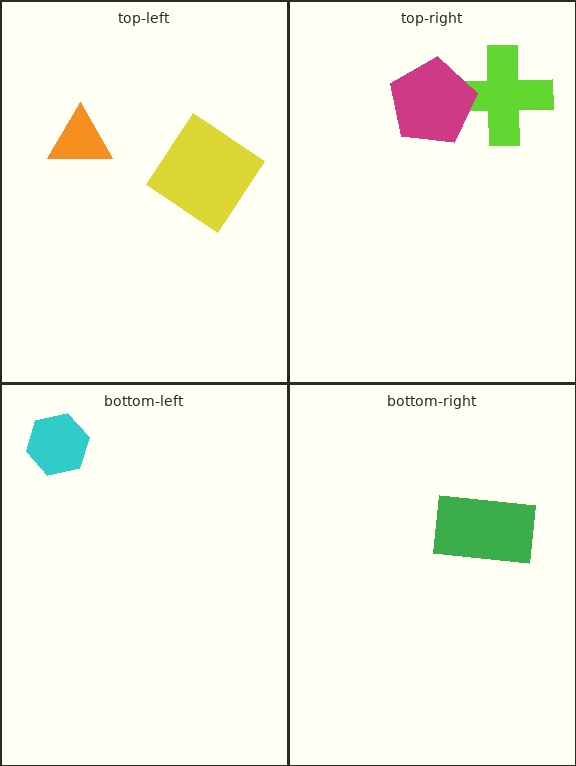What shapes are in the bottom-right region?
The green rectangle.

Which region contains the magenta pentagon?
The top-right region.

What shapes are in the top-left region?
The orange triangle, the yellow diamond.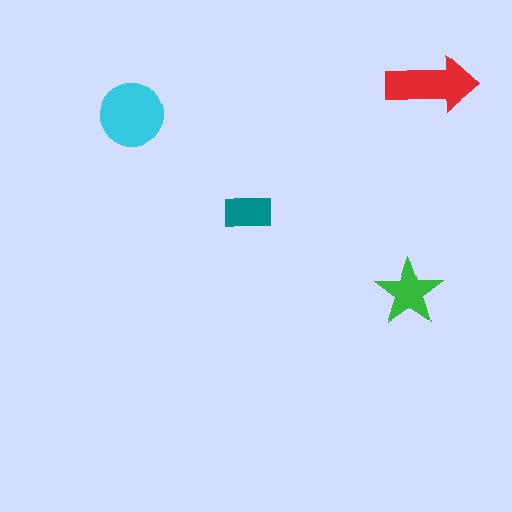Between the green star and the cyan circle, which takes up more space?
The cyan circle.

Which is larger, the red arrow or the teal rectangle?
The red arrow.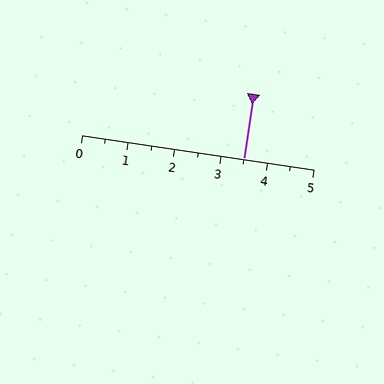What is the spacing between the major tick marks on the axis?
The major ticks are spaced 1 apart.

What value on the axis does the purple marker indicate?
The marker indicates approximately 3.5.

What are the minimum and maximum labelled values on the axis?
The axis runs from 0 to 5.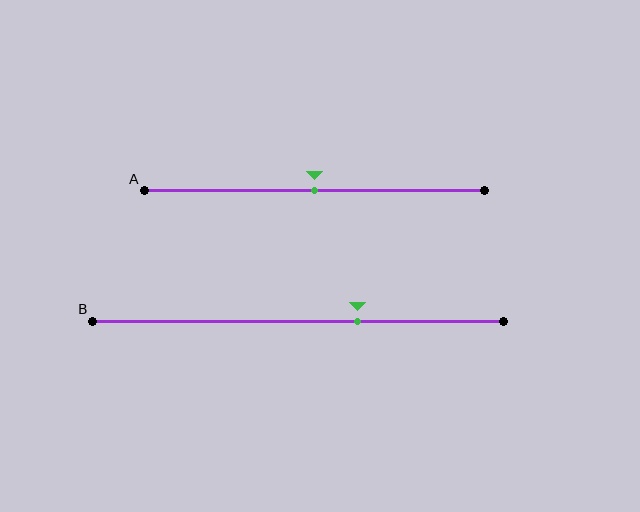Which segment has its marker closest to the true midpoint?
Segment A has its marker closest to the true midpoint.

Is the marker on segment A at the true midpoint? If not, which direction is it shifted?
Yes, the marker on segment A is at the true midpoint.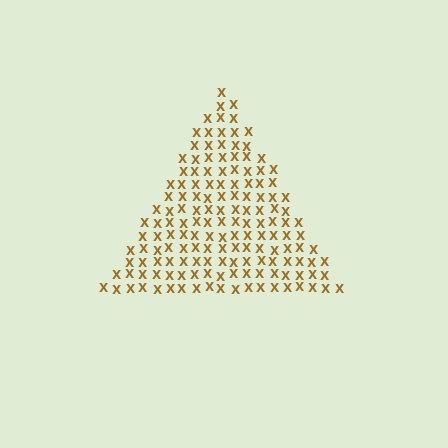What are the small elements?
The small elements are letter X's.